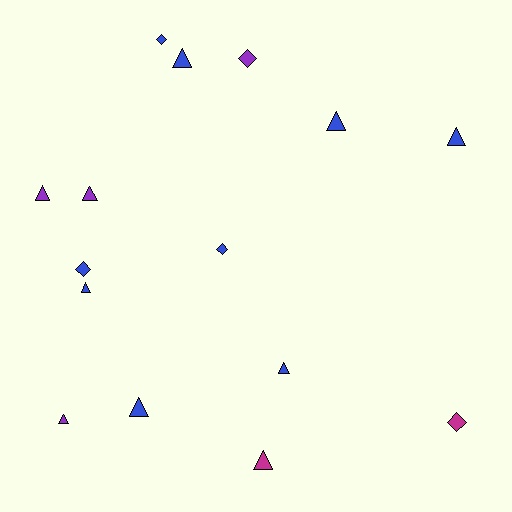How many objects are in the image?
There are 15 objects.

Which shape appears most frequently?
Triangle, with 10 objects.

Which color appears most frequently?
Blue, with 9 objects.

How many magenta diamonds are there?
There is 1 magenta diamond.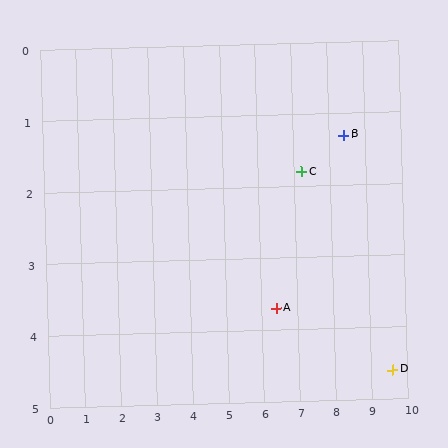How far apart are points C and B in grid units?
Points C and B are about 1.3 grid units apart.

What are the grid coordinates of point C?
Point C is at approximately (7.2, 1.8).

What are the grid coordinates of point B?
Point B is at approximately (8.4, 1.3).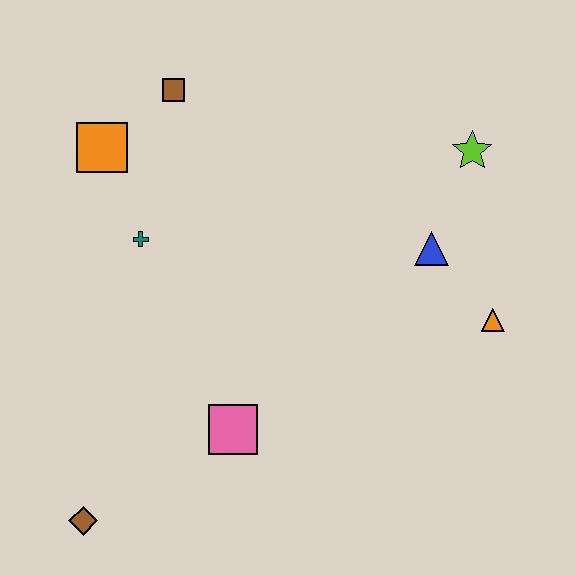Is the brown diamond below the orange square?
Yes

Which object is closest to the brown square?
The orange square is closest to the brown square.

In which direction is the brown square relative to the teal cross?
The brown square is above the teal cross.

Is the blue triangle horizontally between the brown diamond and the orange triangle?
Yes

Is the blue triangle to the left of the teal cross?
No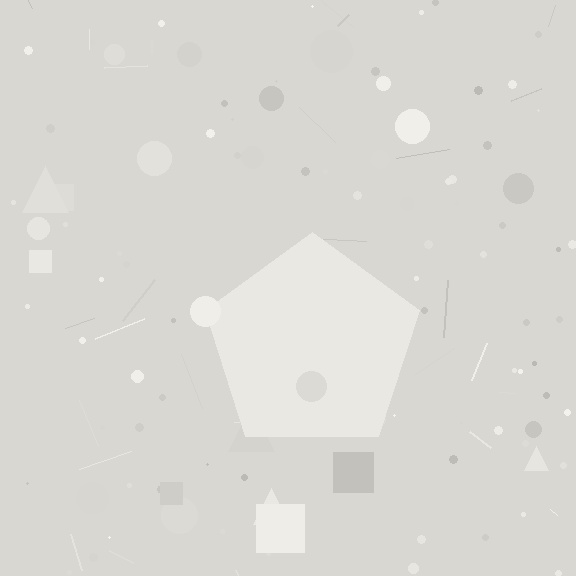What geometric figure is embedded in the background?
A pentagon is embedded in the background.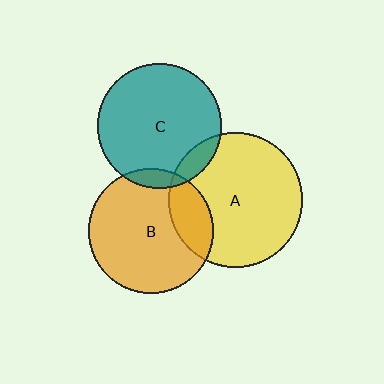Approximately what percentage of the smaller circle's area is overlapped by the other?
Approximately 20%.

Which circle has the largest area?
Circle A (yellow).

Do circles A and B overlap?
Yes.